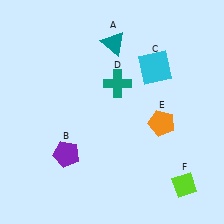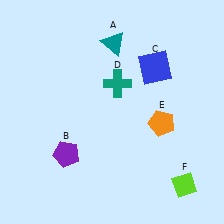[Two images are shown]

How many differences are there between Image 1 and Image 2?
There is 1 difference between the two images.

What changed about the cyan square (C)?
In Image 1, C is cyan. In Image 2, it changed to blue.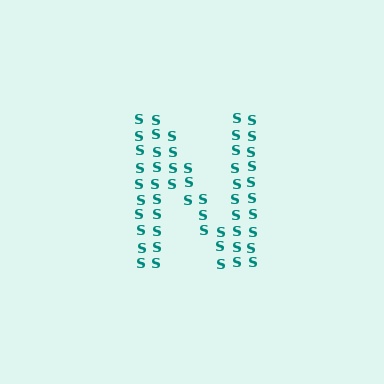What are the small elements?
The small elements are letter S's.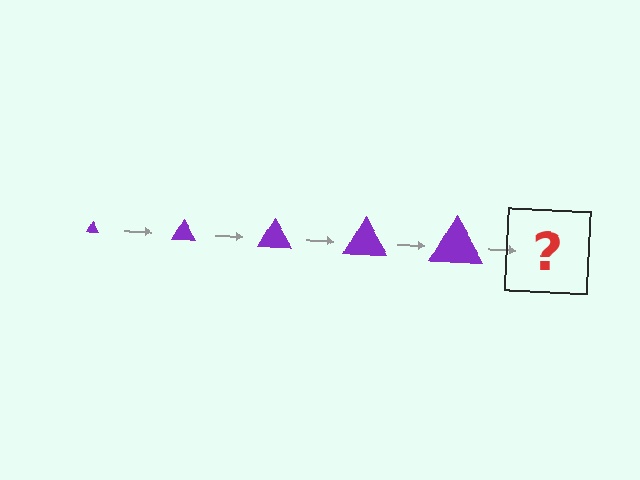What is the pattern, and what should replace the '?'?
The pattern is that the triangle gets progressively larger each step. The '?' should be a purple triangle, larger than the previous one.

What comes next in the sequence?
The next element should be a purple triangle, larger than the previous one.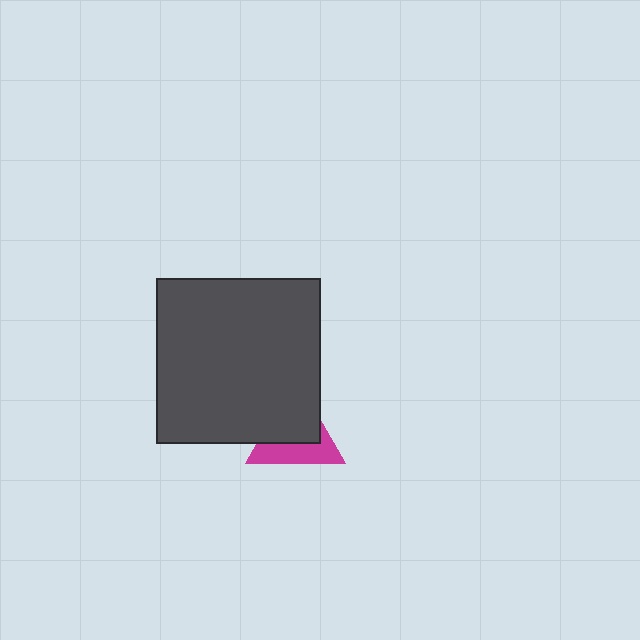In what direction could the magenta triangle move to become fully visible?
The magenta triangle could move toward the lower-right. That would shift it out from behind the dark gray square entirely.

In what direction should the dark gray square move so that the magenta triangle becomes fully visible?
The dark gray square should move toward the upper-left. That is the shortest direction to clear the overlap and leave the magenta triangle fully visible.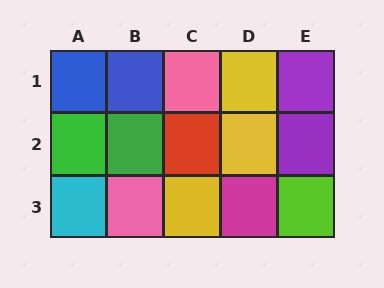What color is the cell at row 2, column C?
Red.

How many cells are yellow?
3 cells are yellow.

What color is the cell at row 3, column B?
Pink.